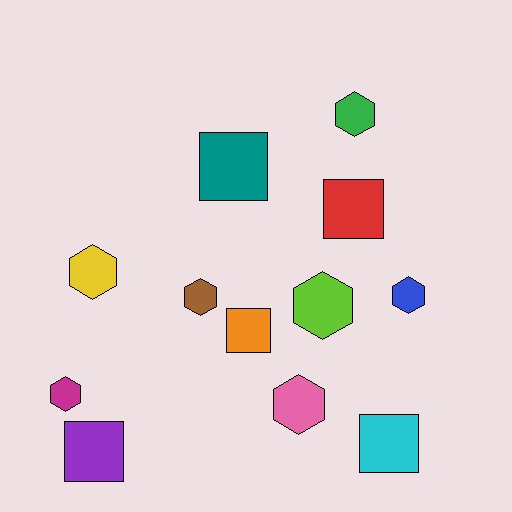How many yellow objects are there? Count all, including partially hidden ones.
There is 1 yellow object.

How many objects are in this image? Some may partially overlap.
There are 12 objects.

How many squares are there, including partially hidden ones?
There are 5 squares.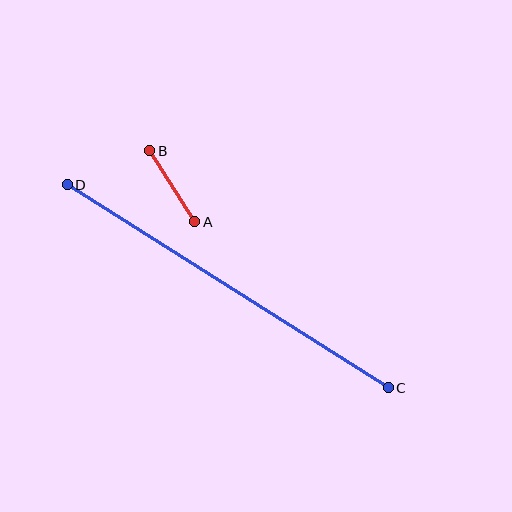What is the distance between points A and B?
The distance is approximately 84 pixels.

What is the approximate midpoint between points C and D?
The midpoint is at approximately (228, 286) pixels.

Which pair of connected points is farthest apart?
Points C and D are farthest apart.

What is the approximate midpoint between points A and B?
The midpoint is at approximately (172, 186) pixels.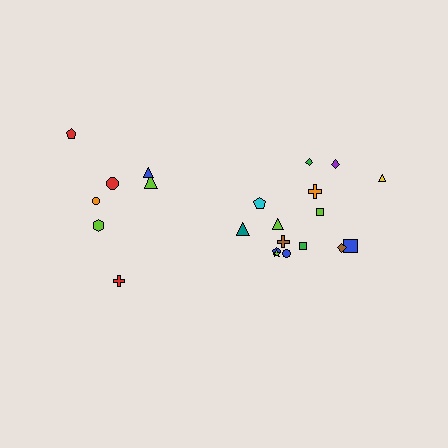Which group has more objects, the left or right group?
The right group.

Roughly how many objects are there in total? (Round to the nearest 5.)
Roughly 20 objects in total.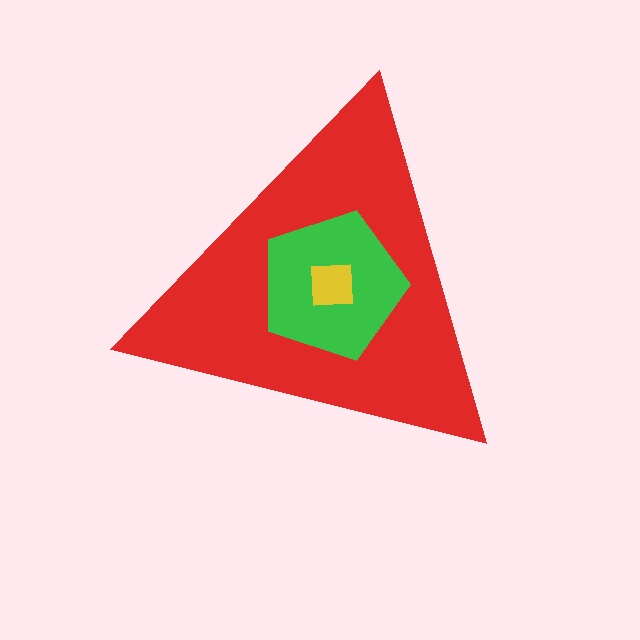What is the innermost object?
The yellow square.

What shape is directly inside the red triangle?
The green pentagon.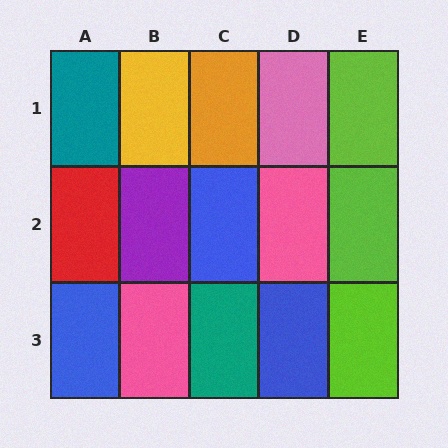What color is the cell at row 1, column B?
Yellow.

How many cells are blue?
3 cells are blue.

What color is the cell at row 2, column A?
Red.